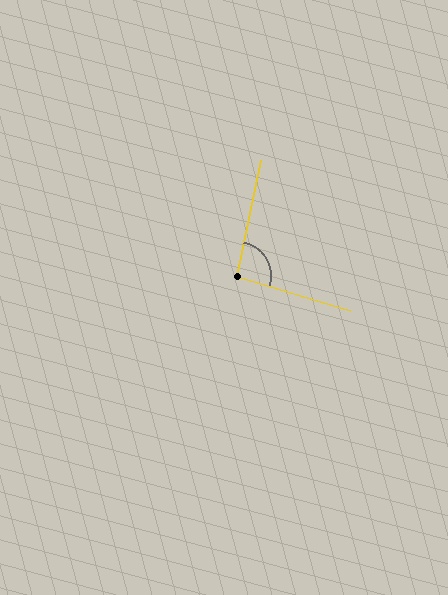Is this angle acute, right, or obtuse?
It is approximately a right angle.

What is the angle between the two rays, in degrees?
Approximately 95 degrees.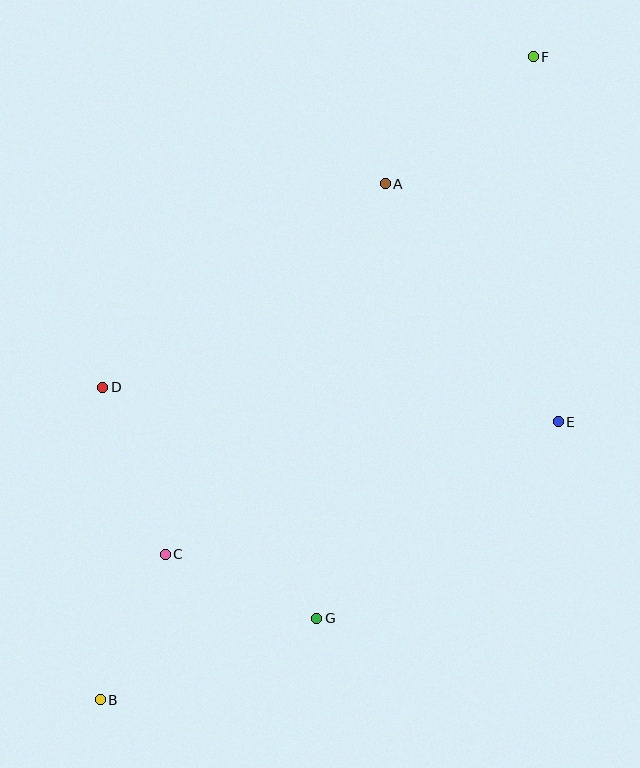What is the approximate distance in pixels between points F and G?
The distance between F and G is approximately 602 pixels.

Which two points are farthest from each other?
Points B and F are farthest from each other.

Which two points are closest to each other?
Points B and C are closest to each other.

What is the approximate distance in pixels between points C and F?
The distance between C and F is approximately 619 pixels.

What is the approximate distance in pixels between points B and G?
The distance between B and G is approximately 231 pixels.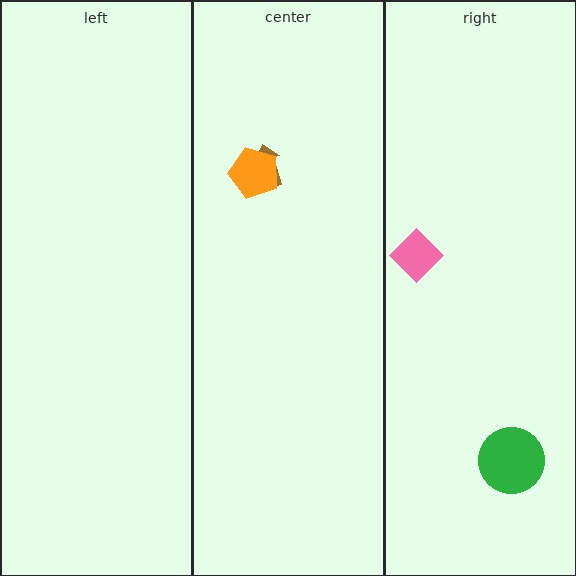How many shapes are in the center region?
2.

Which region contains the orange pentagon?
The center region.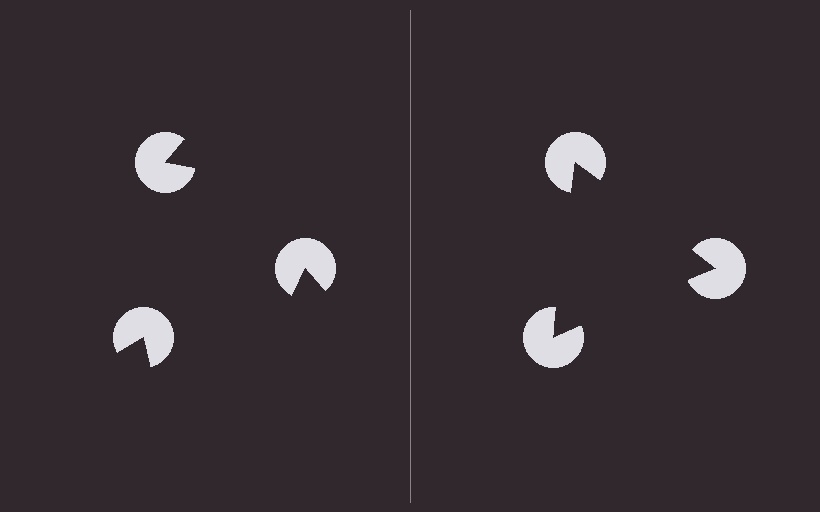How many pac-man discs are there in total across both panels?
6 — 3 on each side.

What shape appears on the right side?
An illusory triangle.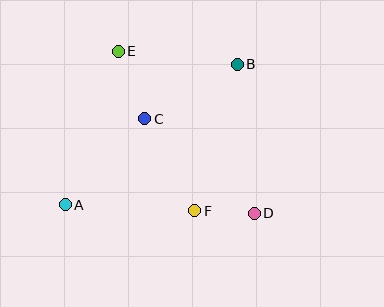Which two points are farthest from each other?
Points A and B are farthest from each other.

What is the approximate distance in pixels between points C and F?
The distance between C and F is approximately 104 pixels.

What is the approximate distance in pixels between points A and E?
The distance between A and E is approximately 162 pixels.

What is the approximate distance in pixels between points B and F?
The distance between B and F is approximately 153 pixels.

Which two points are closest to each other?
Points D and F are closest to each other.